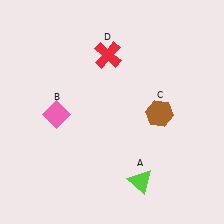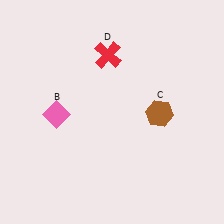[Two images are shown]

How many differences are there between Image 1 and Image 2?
There is 1 difference between the two images.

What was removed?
The lime triangle (A) was removed in Image 2.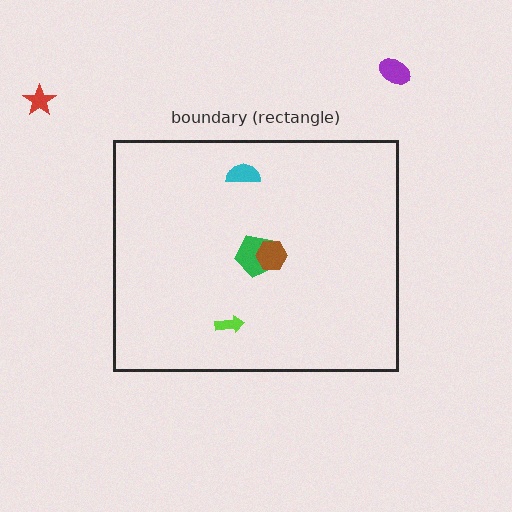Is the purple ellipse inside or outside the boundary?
Outside.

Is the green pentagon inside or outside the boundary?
Inside.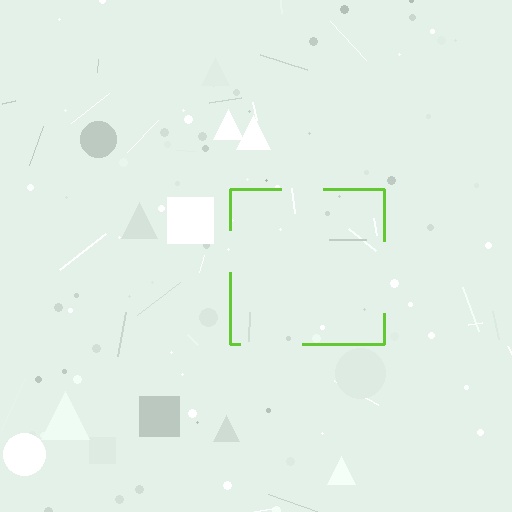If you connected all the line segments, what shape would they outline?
They would outline a square.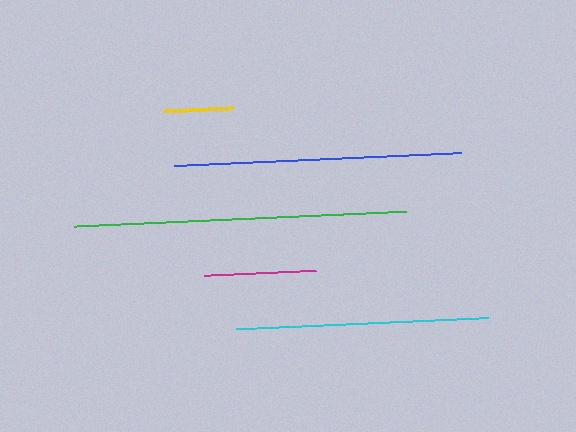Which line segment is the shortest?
The yellow line is the shortest at approximately 70 pixels.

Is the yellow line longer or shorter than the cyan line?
The cyan line is longer than the yellow line.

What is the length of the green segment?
The green segment is approximately 332 pixels long.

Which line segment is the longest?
The green line is the longest at approximately 332 pixels.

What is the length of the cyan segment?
The cyan segment is approximately 252 pixels long.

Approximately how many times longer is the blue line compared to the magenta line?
The blue line is approximately 2.6 times the length of the magenta line.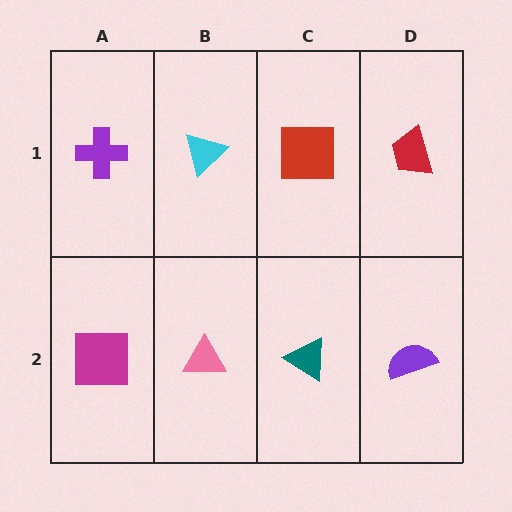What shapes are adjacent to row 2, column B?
A cyan triangle (row 1, column B), a magenta square (row 2, column A), a teal triangle (row 2, column C).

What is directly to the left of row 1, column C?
A cyan triangle.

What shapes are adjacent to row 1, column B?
A pink triangle (row 2, column B), a purple cross (row 1, column A), a red square (row 1, column C).